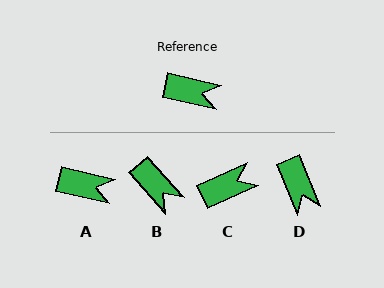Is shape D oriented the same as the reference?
No, it is off by about 54 degrees.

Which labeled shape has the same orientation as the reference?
A.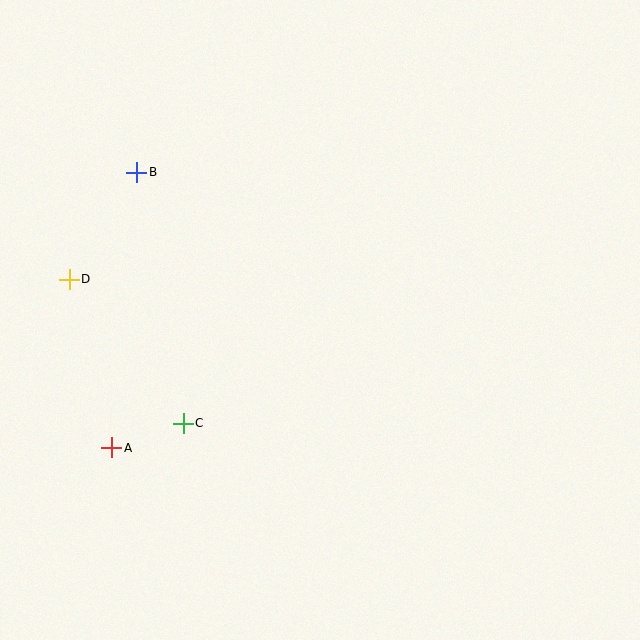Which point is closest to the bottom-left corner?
Point A is closest to the bottom-left corner.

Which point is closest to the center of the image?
Point C at (183, 423) is closest to the center.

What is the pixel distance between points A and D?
The distance between A and D is 174 pixels.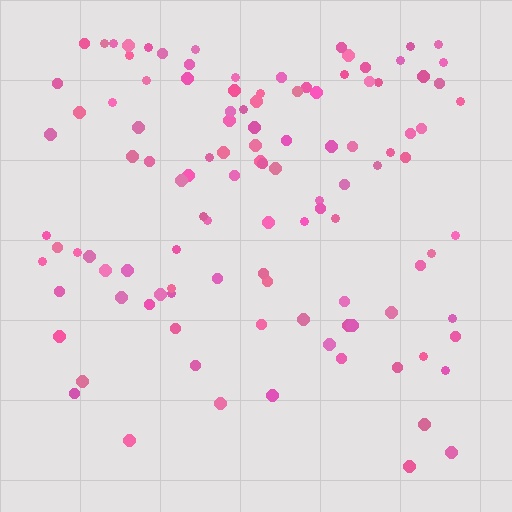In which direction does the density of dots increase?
From bottom to top, with the top side densest.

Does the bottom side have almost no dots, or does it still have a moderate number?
Still a moderate number, just noticeably fewer than the top.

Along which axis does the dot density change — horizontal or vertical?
Vertical.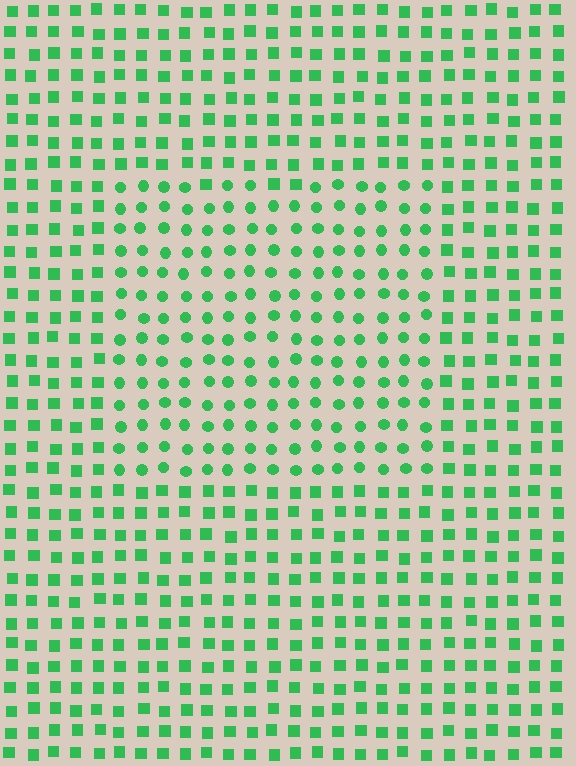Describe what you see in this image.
The image is filled with small green elements arranged in a uniform grid. A rectangle-shaped region contains circles, while the surrounding area contains squares. The boundary is defined purely by the change in element shape.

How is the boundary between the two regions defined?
The boundary is defined by a change in element shape: circles inside vs. squares outside. All elements share the same color and spacing.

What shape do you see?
I see a rectangle.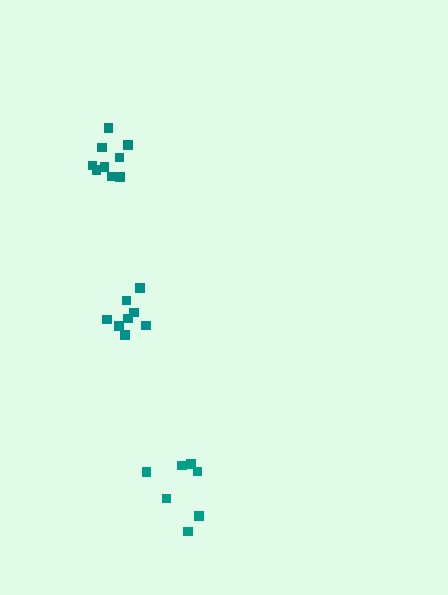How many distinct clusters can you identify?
There are 3 distinct clusters.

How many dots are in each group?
Group 1: 7 dots, Group 2: 9 dots, Group 3: 8 dots (24 total).